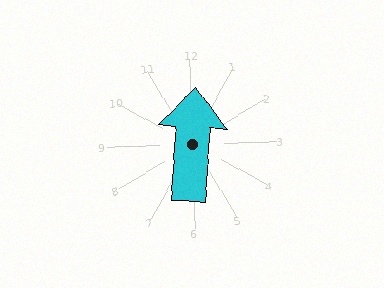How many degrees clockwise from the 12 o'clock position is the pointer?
Approximately 6 degrees.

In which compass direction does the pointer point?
North.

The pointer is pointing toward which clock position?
Roughly 12 o'clock.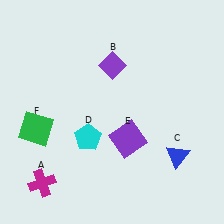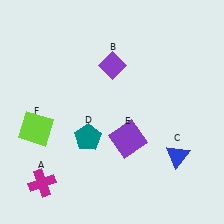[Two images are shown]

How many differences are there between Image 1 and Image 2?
There are 2 differences between the two images.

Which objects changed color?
D changed from cyan to teal. F changed from green to lime.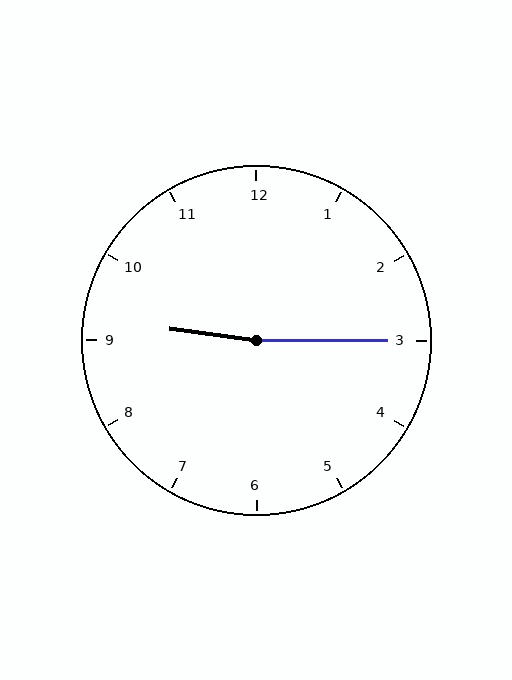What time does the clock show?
9:15.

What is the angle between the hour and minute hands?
Approximately 172 degrees.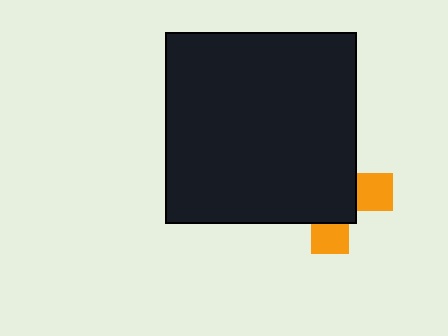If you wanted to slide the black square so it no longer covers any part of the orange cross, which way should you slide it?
Slide it toward the upper-left — that is the most direct way to separate the two shapes.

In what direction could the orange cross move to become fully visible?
The orange cross could move toward the lower-right. That would shift it out from behind the black square entirely.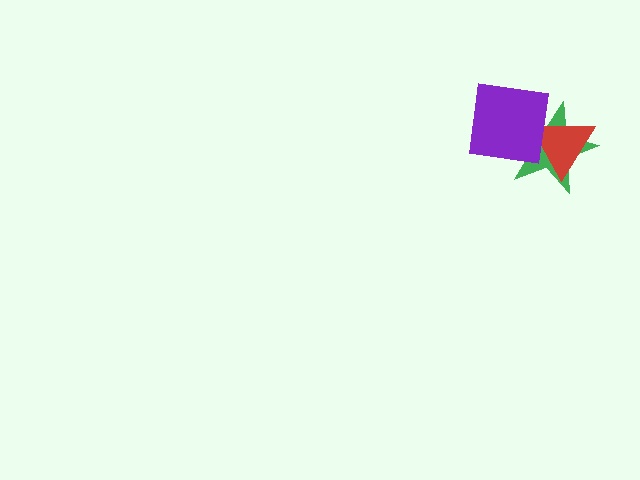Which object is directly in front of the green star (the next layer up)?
The red triangle is directly in front of the green star.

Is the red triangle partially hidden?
Yes, it is partially covered by another shape.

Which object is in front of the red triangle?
The purple square is in front of the red triangle.